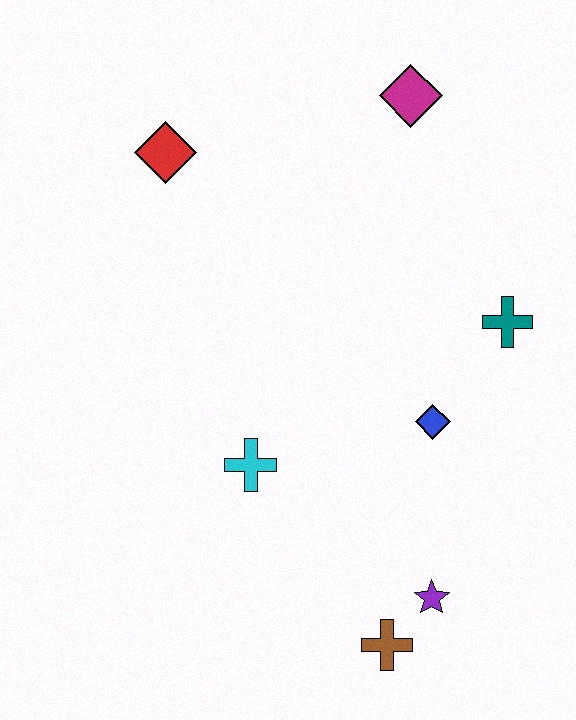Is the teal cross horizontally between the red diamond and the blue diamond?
No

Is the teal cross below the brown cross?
No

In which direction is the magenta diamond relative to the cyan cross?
The magenta diamond is above the cyan cross.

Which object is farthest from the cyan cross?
The magenta diamond is farthest from the cyan cross.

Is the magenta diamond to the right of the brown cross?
Yes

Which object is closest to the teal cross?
The blue diamond is closest to the teal cross.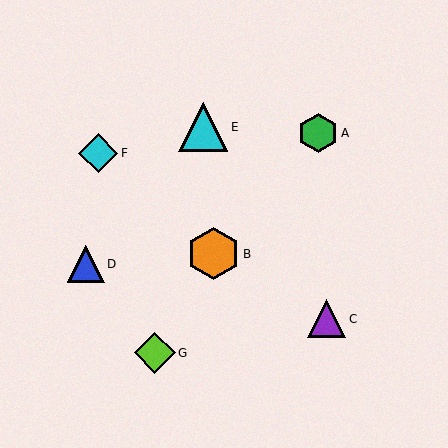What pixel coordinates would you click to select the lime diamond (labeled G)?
Click at (155, 353) to select the lime diamond G.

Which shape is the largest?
The orange hexagon (labeled B) is the largest.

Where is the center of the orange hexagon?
The center of the orange hexagon is at (213, 254).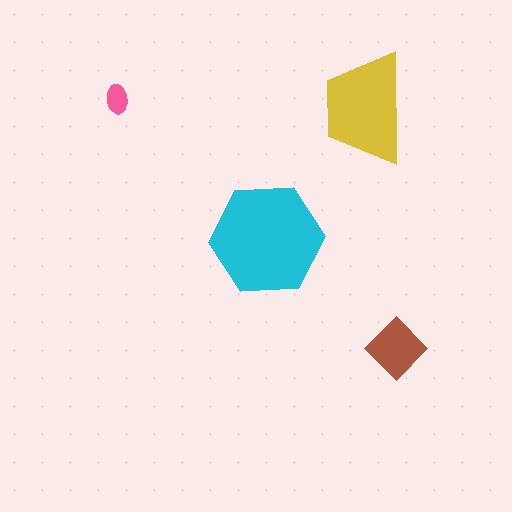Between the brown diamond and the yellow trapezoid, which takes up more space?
The yellow trapezoid.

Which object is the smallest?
The pink ellipse.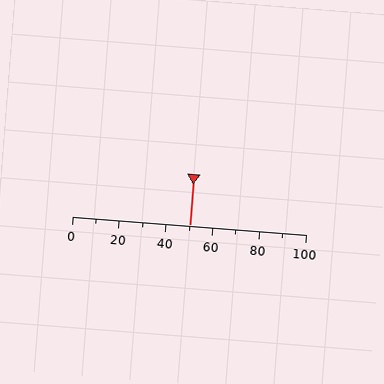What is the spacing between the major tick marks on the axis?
The major ticks are spaced 20 apart.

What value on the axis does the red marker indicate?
The marker indicates approximately 50.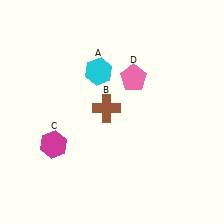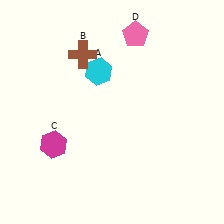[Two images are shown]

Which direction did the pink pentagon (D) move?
The pink pentagon (D) moved up.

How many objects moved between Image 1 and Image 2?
2 objects moved between the two images.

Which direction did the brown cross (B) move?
The brown cross (B) moved up.